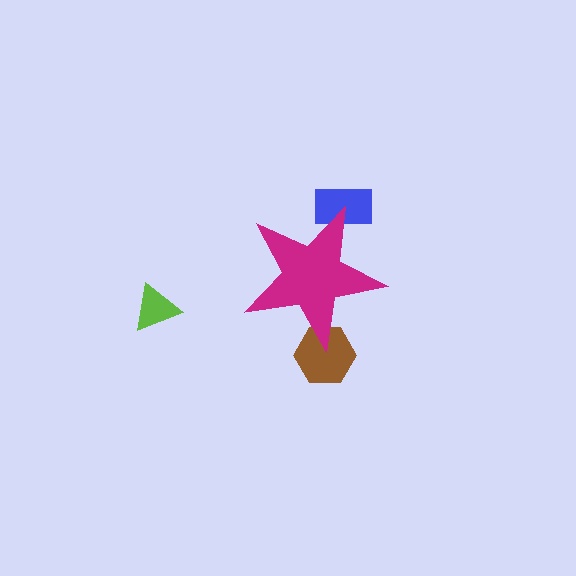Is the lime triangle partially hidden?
No, the lime triangle is fully visible.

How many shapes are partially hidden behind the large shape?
2 shapes are partially hidden.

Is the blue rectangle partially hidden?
Yes, the blue rectangle is partially hidden behind the magenta star.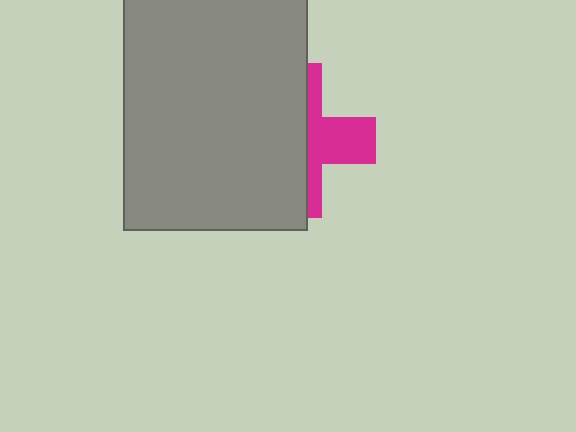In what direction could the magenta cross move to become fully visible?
The magenta cross could move right. That would shift it out from behind the gray rectangle entirely.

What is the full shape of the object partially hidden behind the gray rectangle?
The partially hidden object is a magenta cross.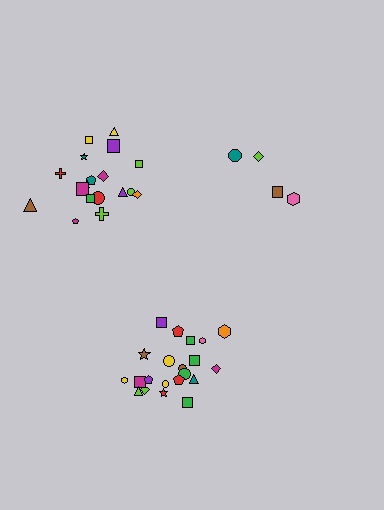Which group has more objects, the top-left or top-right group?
The top-left group.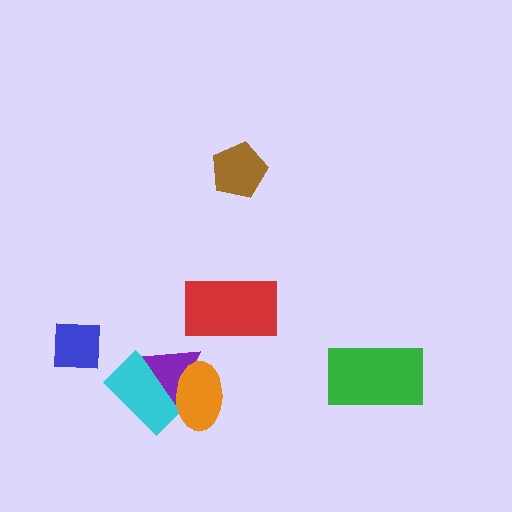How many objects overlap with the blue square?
0 objects overlap with the blue square.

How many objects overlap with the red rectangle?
0 objects overlap with the red rectangle.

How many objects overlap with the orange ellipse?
2 objects overlap with the orange ellipse.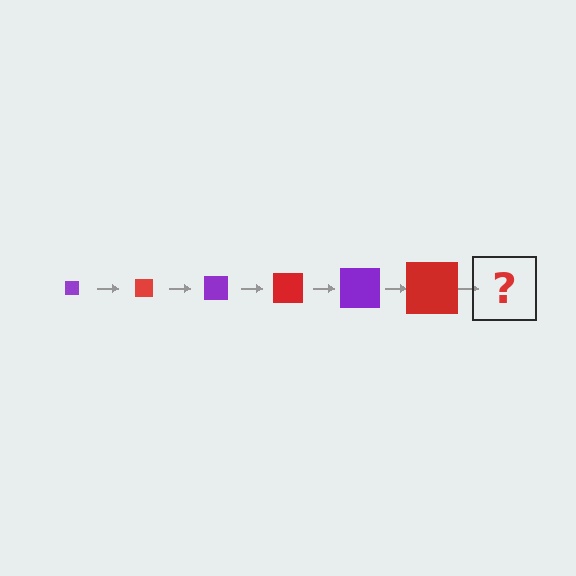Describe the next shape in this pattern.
It should be a purple square, larger than the previous one.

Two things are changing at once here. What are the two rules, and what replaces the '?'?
The two rules are that the square grows larger each step and the color cycles through purple and red. The '?' should be a purple square, larger than the previous one.